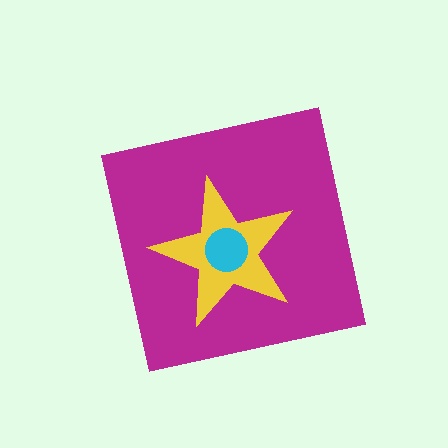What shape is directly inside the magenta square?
The yellow star.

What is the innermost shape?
The cyan circle.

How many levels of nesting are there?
3.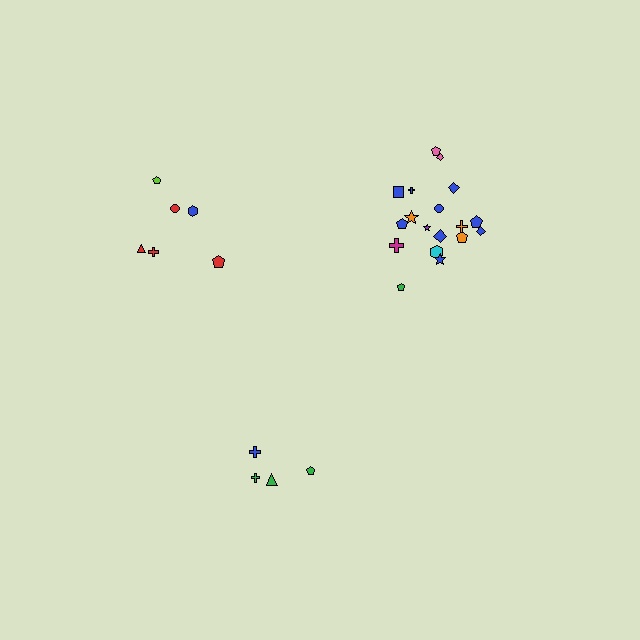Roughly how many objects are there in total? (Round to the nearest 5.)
Roughly 30 objects in total.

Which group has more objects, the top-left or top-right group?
The top-right group.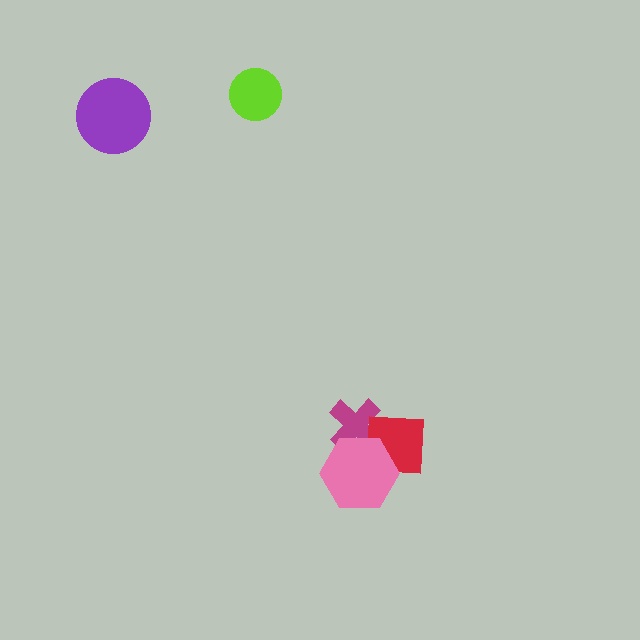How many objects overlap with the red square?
2 objects overlap with the red square.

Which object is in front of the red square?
The pink hexagon is in front of the red square.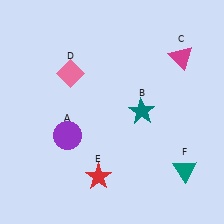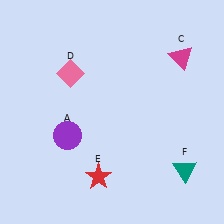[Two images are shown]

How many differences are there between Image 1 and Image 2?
There is 1 difference between the two images.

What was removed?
The teal star (B) was removed in Image 2.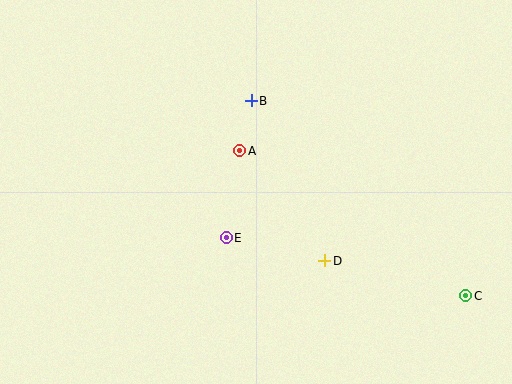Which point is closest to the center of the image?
Point A at (240, 151) is closest to the center.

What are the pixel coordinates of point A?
Point A is at (240, 151).